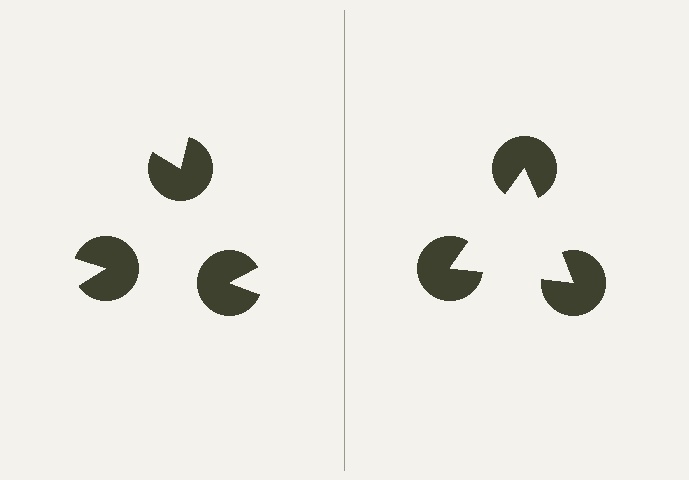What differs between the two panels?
The pac-man discs are positioned identically on both sides; only the wedge orientations differ. On the right they align to a triangle; on the left they are misaligned.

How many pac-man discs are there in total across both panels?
6 — 3 on each side.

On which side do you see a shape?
An illusory triangle appears on the right side. On the left side the wedge cuts are rotated, so no coherent shape forms.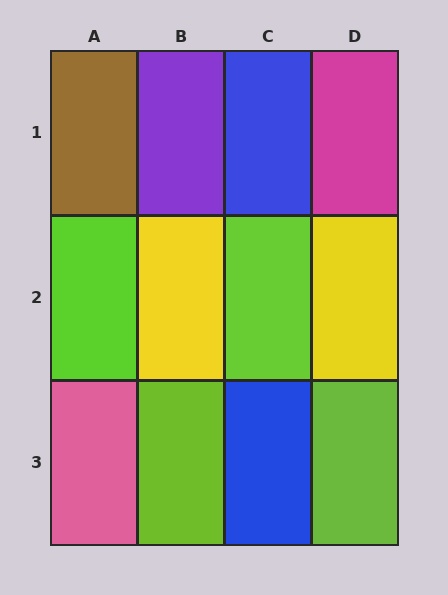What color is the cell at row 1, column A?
Brown.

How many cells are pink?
1 cell is pink.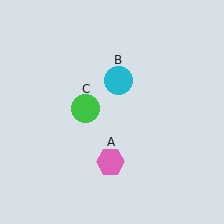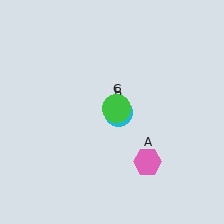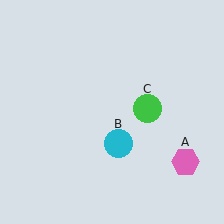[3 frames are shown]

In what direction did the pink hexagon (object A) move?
The pink hexagon (object A) moved right.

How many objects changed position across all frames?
3 objects changed position: pink hexagon (object A), cyan circle (object B), green circle (object C).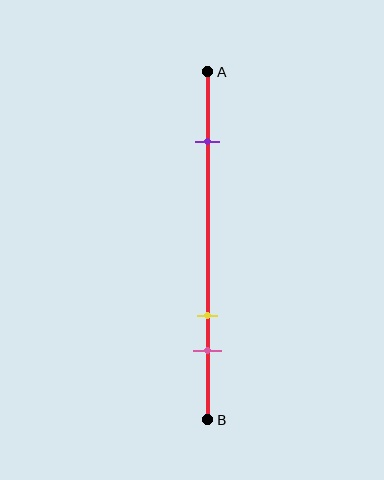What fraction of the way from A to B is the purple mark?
The purple mark is approximately 20% (0.2) of the way from A to B.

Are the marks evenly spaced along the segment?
No, the marks are not evenly spaced.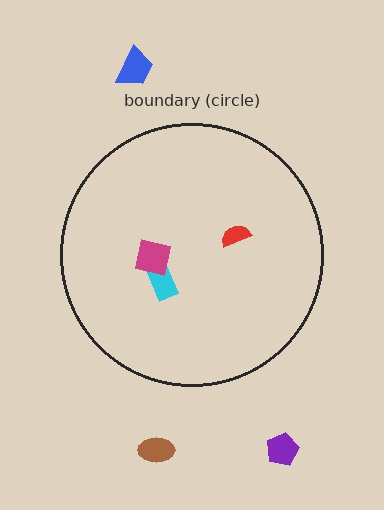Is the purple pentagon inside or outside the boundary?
Outside.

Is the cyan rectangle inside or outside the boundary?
Inside.